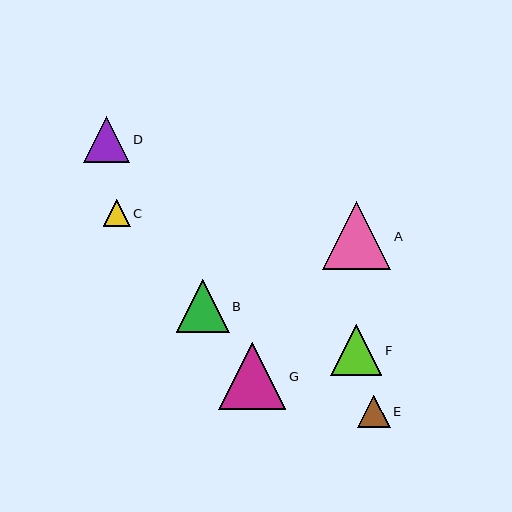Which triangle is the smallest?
Triangle C is the smallest with a size of approximately 27 pixels.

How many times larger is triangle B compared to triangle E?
Triangle B is approximately 1.6 times the size of triangle E.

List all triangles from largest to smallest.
From largest to smallest: A, G, B, F, D, E, C.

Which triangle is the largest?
Triangle A is the largest with a size of approximately 68 pixels.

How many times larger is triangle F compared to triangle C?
Triangle F is approximately 1.9 times the size of triangle C.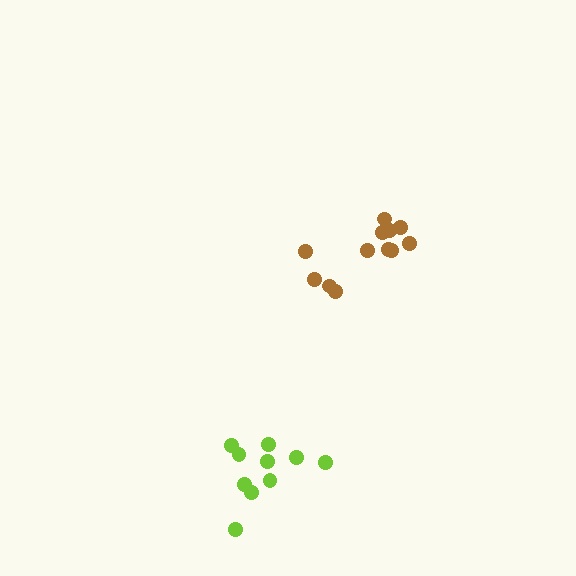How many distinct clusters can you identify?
There are 2 distinct clusters.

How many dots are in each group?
Group 1: 10 dots, Group 2: 12 dots (22 total).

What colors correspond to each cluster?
The clusters are colored: lime, brown.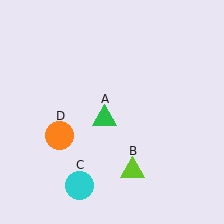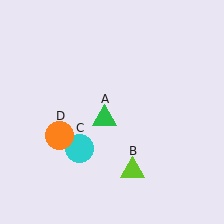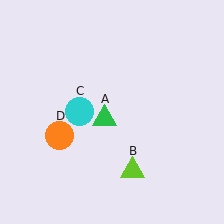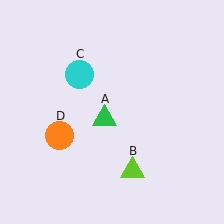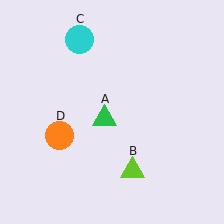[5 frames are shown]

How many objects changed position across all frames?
1 object changed position: cyan circle (object C).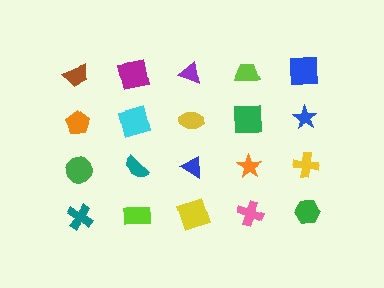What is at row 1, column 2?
A magenta square.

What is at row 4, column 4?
A pink cross.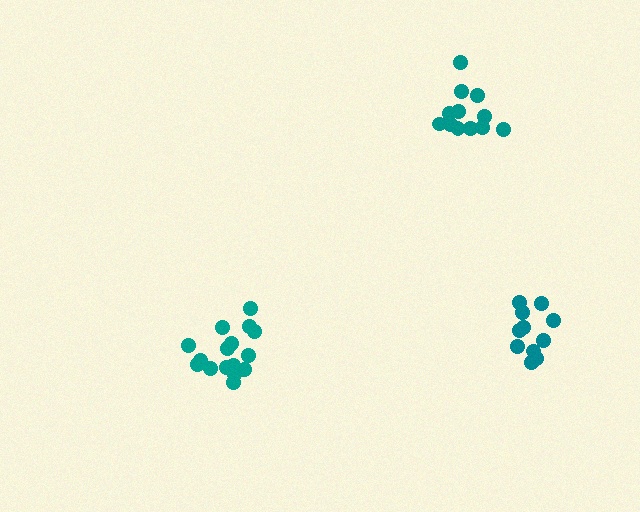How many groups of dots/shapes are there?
There are 3 groups.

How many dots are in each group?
Group 1: 11 dots, Group 2: 16 dots, Group 3: 12 dots (39 total).